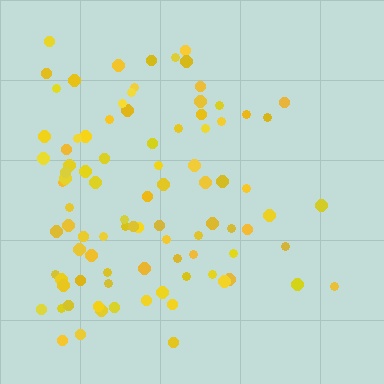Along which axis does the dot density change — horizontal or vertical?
Horizontal.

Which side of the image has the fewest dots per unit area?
The right.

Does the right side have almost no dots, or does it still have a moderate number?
Still a moderate number, just noticeably fewer than the left.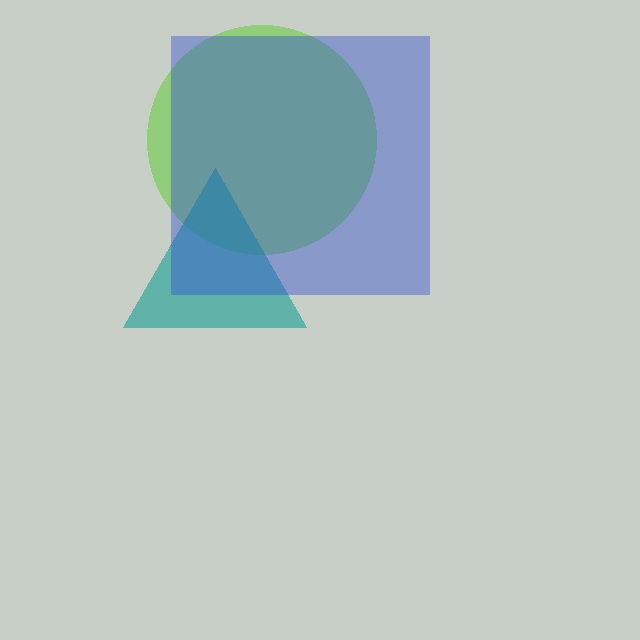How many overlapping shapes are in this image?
There are 3 overlapping shapes in the image.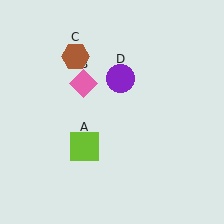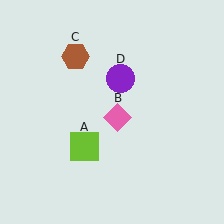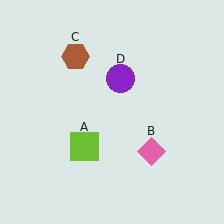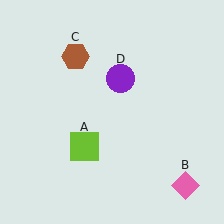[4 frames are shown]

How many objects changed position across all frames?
1 object changed position: pink diamond (object B).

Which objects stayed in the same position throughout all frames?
Lime square (object A) and brown hexagon (object C) and purple circle (object D) remained stationary.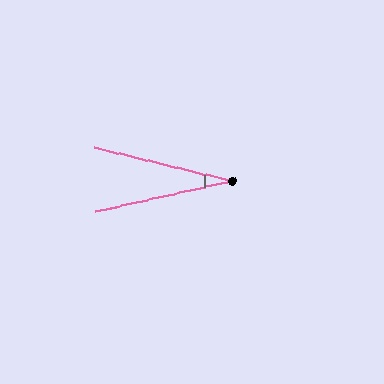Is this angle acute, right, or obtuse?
It is acute.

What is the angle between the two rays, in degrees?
Approximately 26 degrees.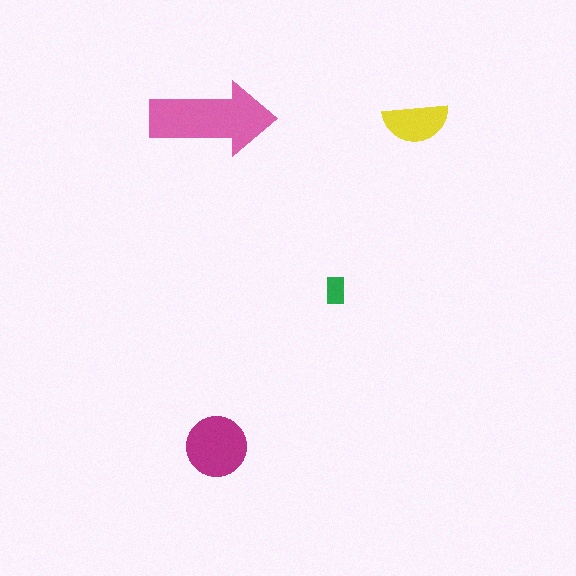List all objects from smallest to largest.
The green rectangle, the yellow semicircle, the magenta circle, the pink arrow.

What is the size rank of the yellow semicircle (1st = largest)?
3rd.